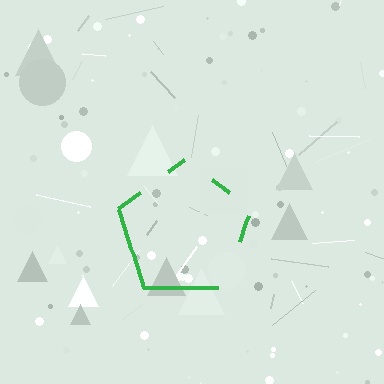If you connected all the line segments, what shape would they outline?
They would outline a pentagon.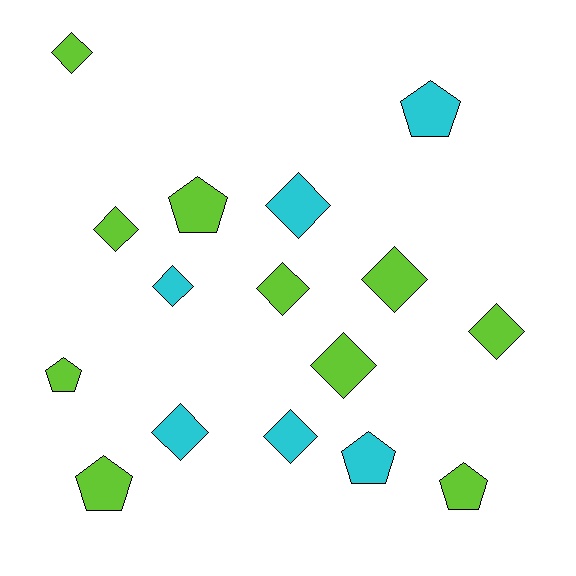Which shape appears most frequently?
Diamond, with 10 objects.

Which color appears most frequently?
Lime, with 10 objects.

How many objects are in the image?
There are 16 objects.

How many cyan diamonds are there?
There are 4 cyan diamonds.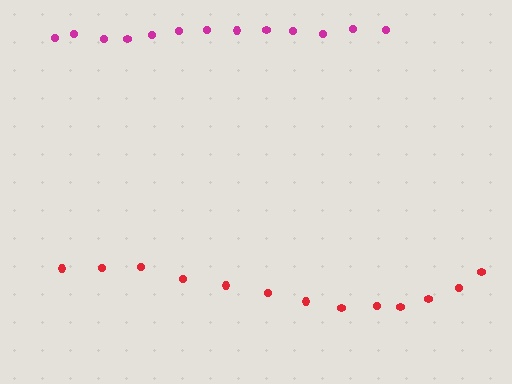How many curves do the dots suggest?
There are 2 distinct paths.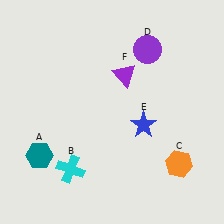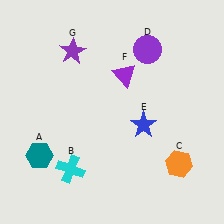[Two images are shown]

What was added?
A purple star (G) was added in Image 2.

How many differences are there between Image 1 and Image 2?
There is 1 difference between the two images.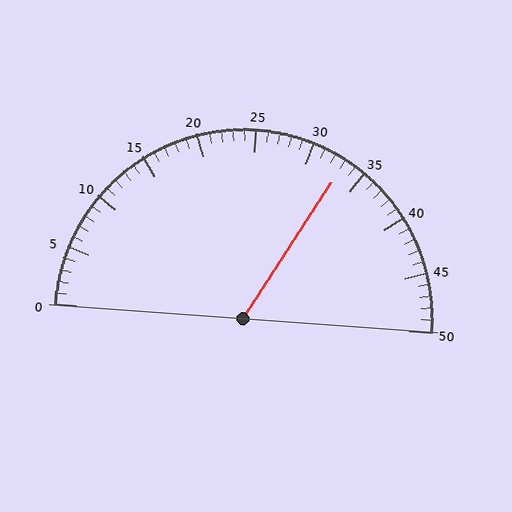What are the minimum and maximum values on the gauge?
The gauge ranges from 0 to 50.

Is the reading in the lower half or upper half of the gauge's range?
The reading is in the upper half of the range (0 to 50).